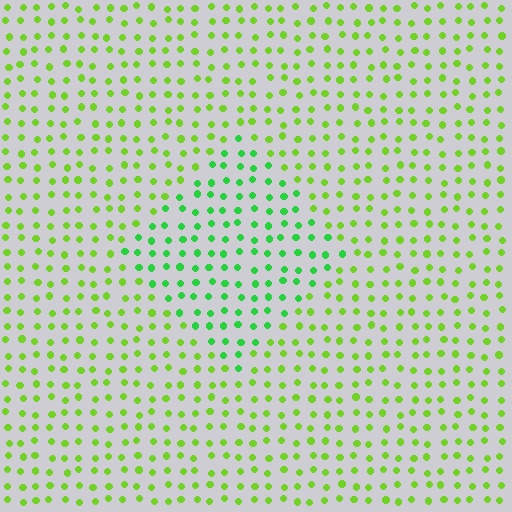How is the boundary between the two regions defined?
The boundary is defined purely by a slight shift in hue (about 34 degrees). Spacing, size, and orientation are identical on both sides.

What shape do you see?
I see a diamond.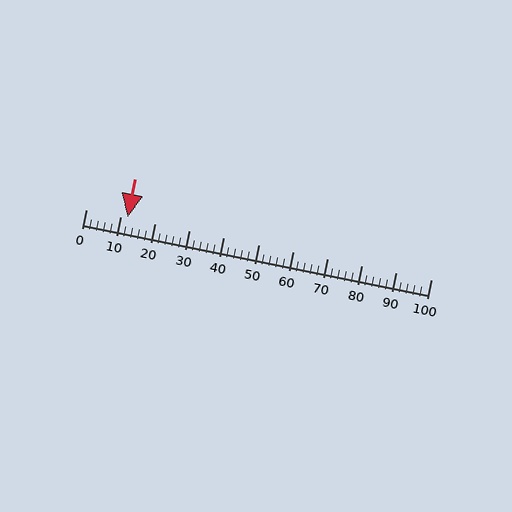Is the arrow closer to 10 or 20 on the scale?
The arrow is closer to 10.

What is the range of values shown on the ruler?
The ruler shows values from 0 to 100.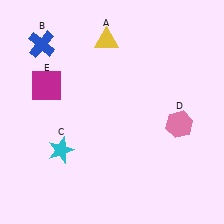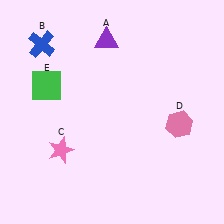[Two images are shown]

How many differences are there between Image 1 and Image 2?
There are 3 differences between the two images.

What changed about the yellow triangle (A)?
In Image 1, A is yellow. In Image 2, it changed to purple.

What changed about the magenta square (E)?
In Image 1, E is magenta. In Image 2, it changed to green.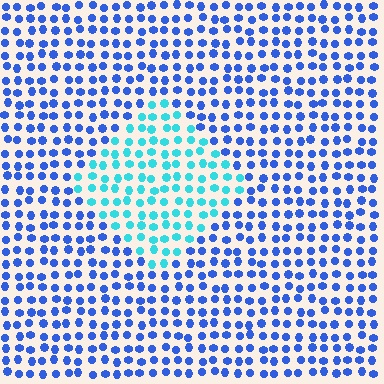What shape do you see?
I see a diamond.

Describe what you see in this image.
The image is filled with small blue elements in a uniform arrangement. A diamond-shaped region is visible where the elements are tinted to a slightly different hue, forming a subtle color boundary.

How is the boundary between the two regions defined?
The boundary is defined purely by a slight shift in hue (about 43 degrees). Spacing, size, and orientation are identical on both sides.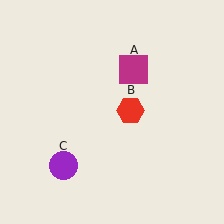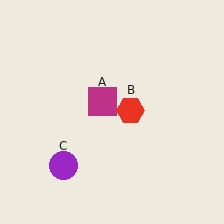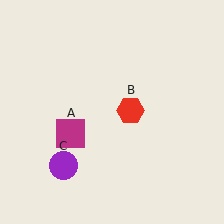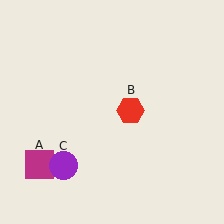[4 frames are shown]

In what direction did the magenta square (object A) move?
The magenta square (object A) moved down and to the left.